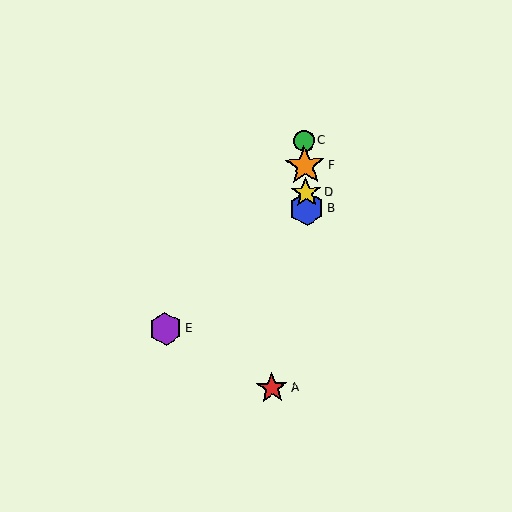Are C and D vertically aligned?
Yes, both are at x≈304.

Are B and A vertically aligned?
No, B is at x≈307 and A is at x≈272.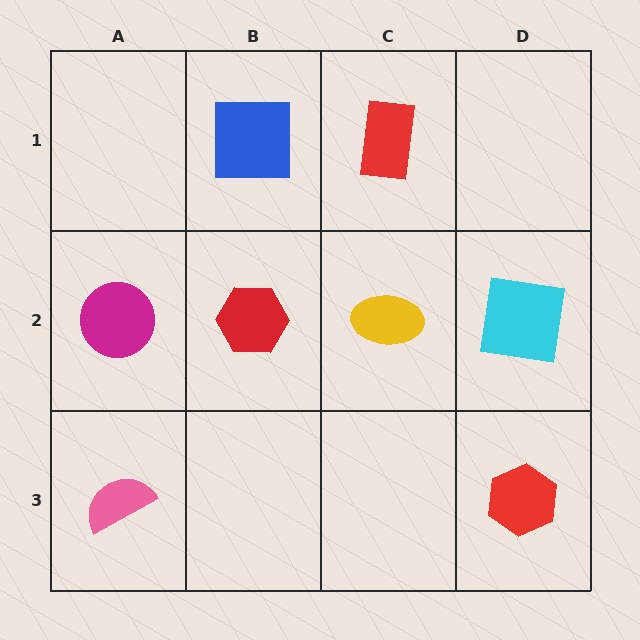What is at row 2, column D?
A cyan square.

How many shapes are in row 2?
4 shapes.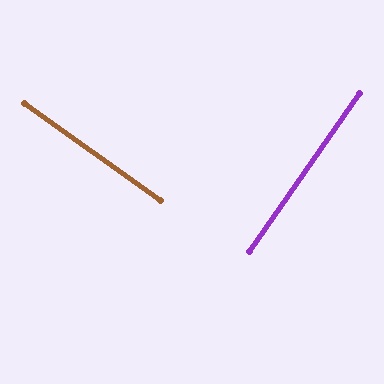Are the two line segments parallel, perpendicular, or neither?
Perpendicular — they meet at approximately 89°.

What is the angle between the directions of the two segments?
Approximately 89 degrees.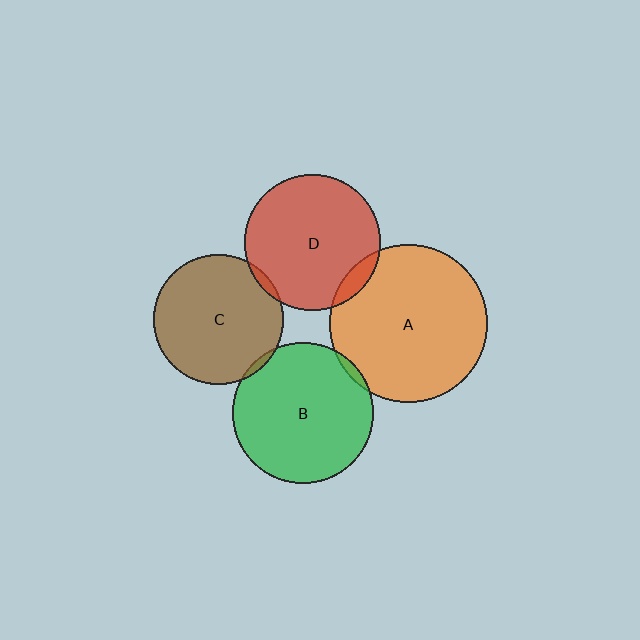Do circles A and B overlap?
Yes.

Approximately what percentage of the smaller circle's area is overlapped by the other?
Approximately 5%.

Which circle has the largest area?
Circle A (orange).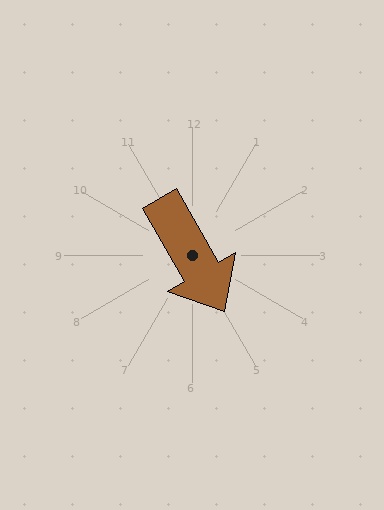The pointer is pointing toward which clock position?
Roughly 5 o'clock.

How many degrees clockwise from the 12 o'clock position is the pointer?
Approximately 150 degrees.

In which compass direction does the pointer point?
Southeast.